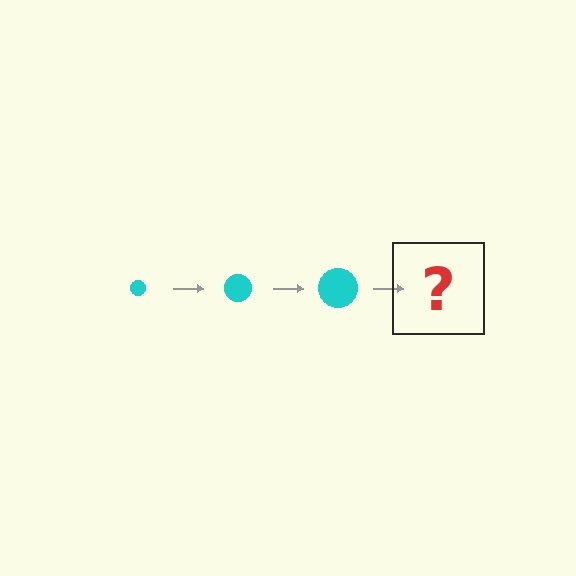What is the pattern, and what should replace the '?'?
The pattern is that the circle gets progressively larger each step. The '?' should be a cyan circle, larger than the previous one.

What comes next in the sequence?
The next element should be a cyan circle, larger than the previous one.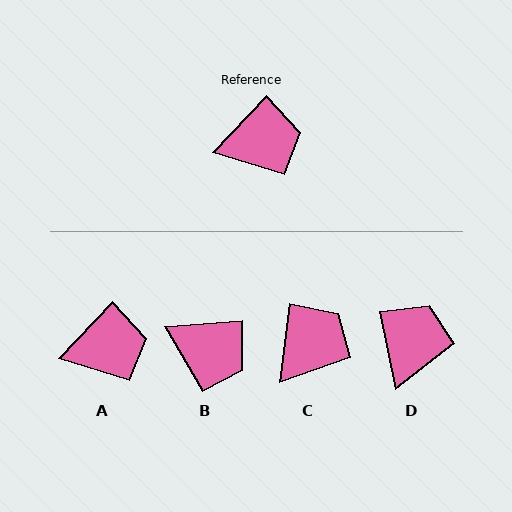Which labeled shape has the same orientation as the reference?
A.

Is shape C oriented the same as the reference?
No, it is off by about 37 degrees.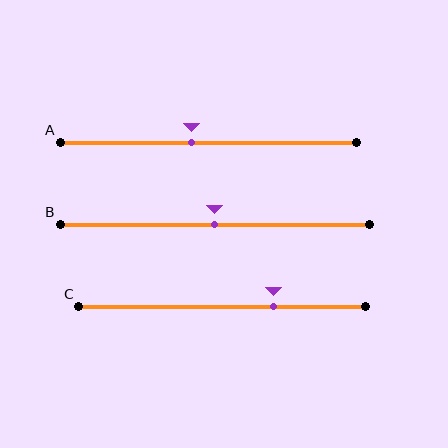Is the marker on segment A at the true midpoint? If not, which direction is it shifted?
No, the marker on segment A is shifted to the left by about 6% of the segment length.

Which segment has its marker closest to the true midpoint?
Segment B has its marker closest to the true midpoint.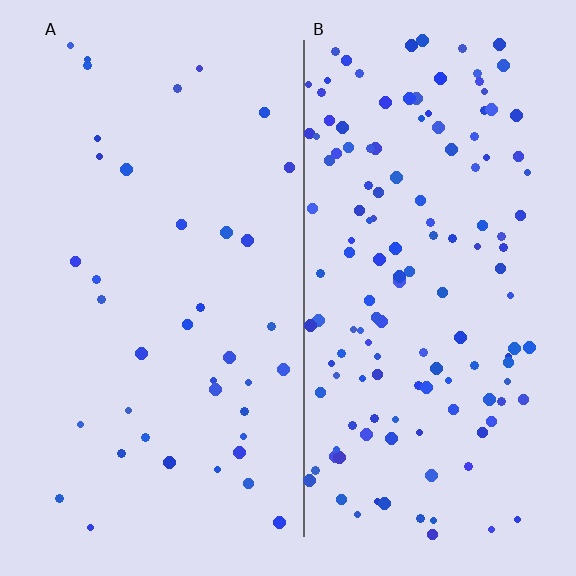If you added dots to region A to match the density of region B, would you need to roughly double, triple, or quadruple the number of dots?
Approximately quadruple.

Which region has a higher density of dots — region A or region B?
B (the right).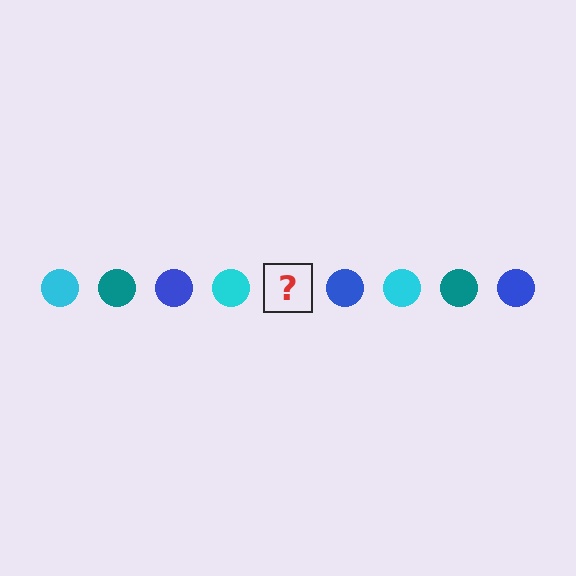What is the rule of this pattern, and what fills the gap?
The rule is that the pattern cycles through cyan, teal, blue circles. The gap should be filled with a teal circle.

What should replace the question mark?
The question mark should be replaced with a teal circle.